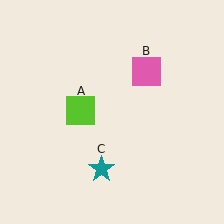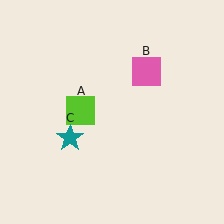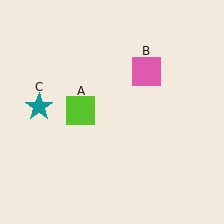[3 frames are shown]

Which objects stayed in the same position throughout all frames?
Lime square (object A) and pink square (object B) remained stationary.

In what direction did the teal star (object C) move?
The teal star (object C) moved up and to the left.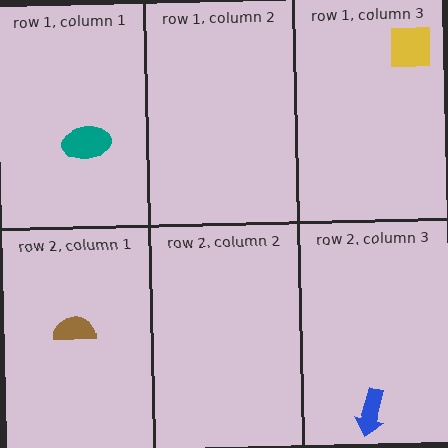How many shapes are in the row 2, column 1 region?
1.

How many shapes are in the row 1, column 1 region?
1.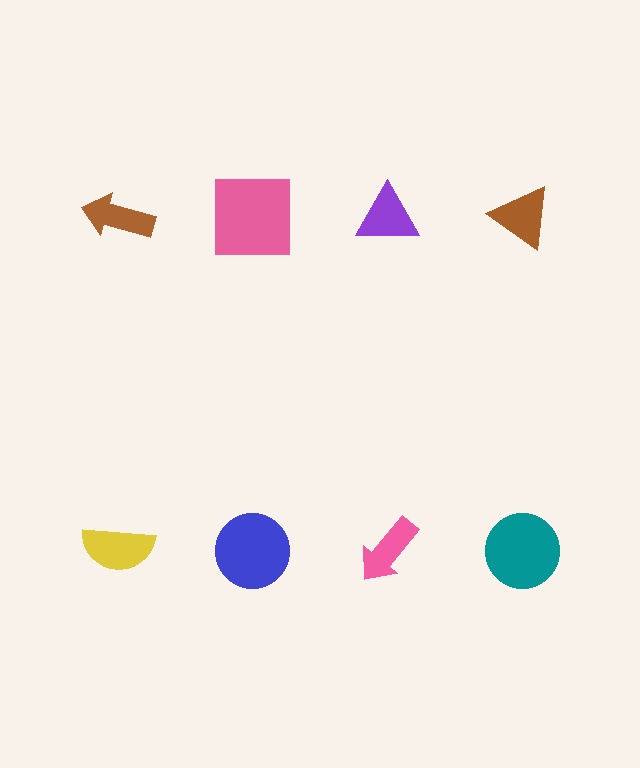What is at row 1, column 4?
A brown triangle.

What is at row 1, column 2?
A pink square.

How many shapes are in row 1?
4 shapes.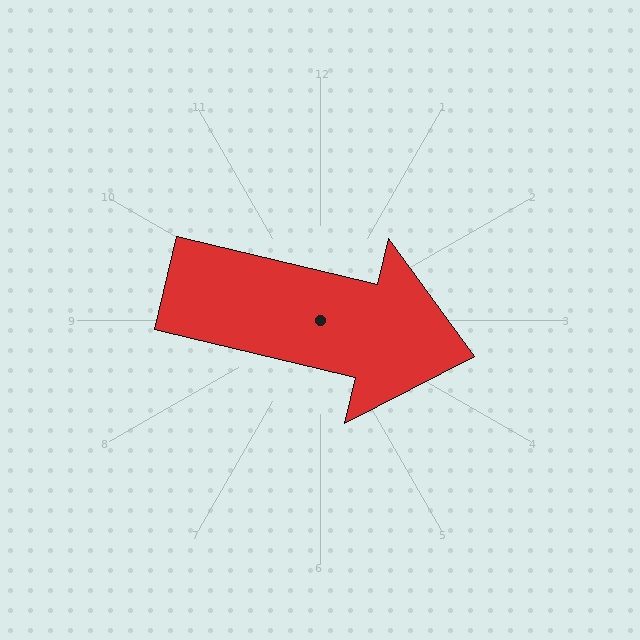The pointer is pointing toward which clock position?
Roughly 3 o'clock.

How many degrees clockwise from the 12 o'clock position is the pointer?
Approximately 103 degrees.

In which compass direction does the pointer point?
East.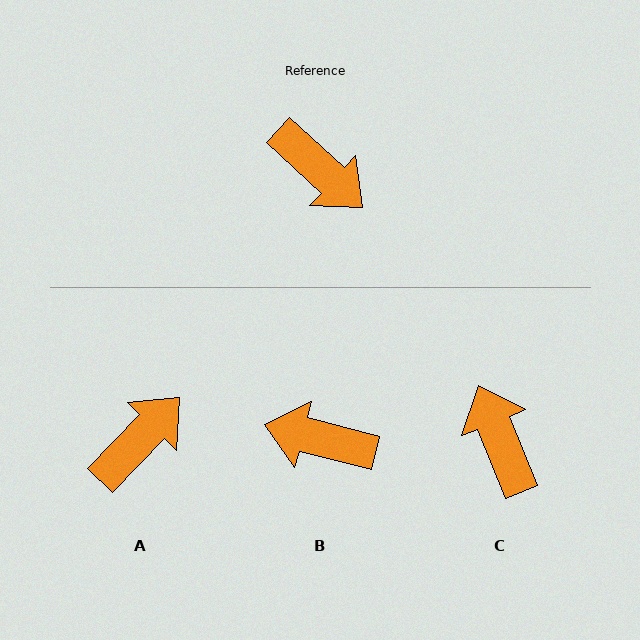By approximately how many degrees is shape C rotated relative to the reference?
Approximately 154 degrees counter-clockwise.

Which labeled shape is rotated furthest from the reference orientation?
C, about 154 degrees away.